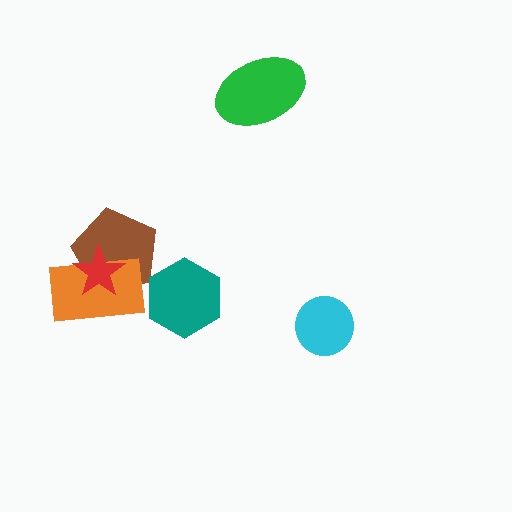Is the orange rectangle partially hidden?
Yes, it is partially covered by another shape.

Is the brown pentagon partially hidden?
Yes, it is partially covered by another shape.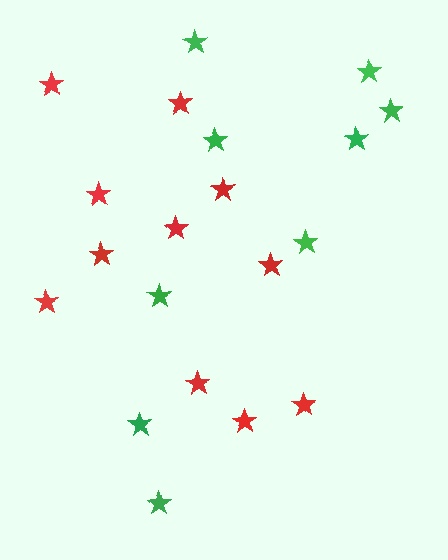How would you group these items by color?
There are 2 groups: one group of green stars (9) and one group of red stars (11).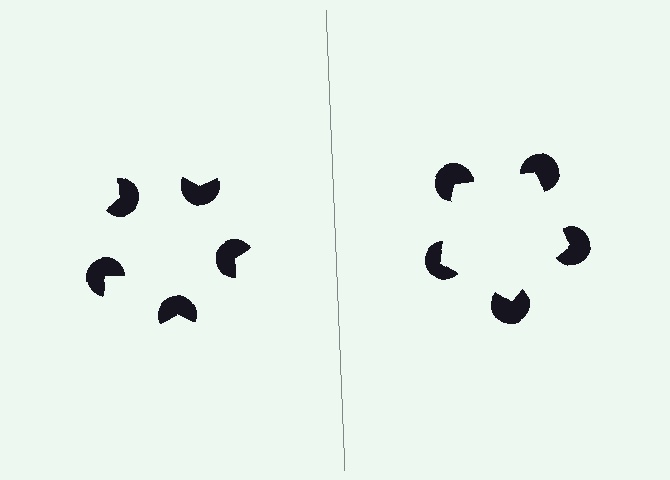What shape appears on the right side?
An illusory pentagon.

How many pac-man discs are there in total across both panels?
10 — 5 on each side.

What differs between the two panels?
The pac-man discs are positioned identically on both sides; only the wedge orientations differ. On the right they align to a pentagon; on the left they are misaligned.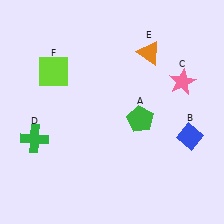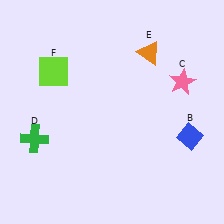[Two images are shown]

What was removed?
The green pentagon (A) was removed in Image 2.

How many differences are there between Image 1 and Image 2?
There is 1 difference between the two images.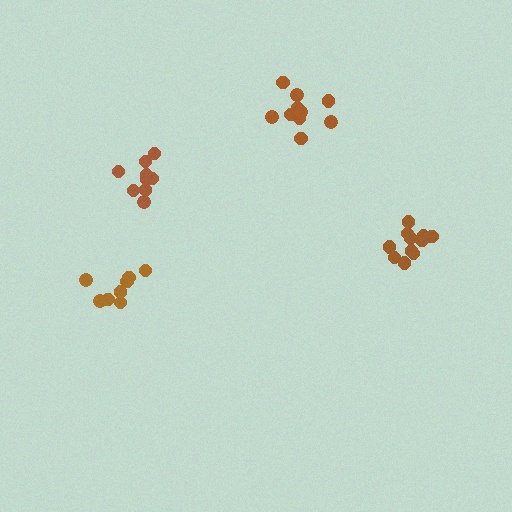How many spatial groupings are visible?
There are 4 spatial groupings.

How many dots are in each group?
Group 1: 8 dots, Group 2: 11 dots, Group 3: 11 dots, Group 4: 9 dots (39 total).